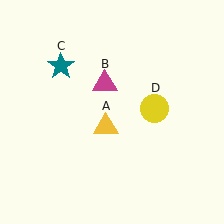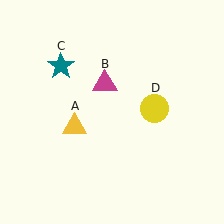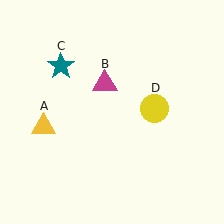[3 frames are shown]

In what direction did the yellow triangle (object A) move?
The yellow triangle (object A) moved left.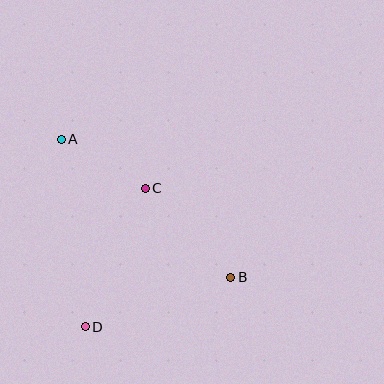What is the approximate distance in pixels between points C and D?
The distance between C and D is approximately 151 pixels.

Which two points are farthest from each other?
Points A and B are farthest from each other.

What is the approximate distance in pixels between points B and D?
The distance between B and D is approximately 153 pixels.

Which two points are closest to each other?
Points A and C are closest to each other.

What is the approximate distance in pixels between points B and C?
The distance between B and C is approximately 123 pixels.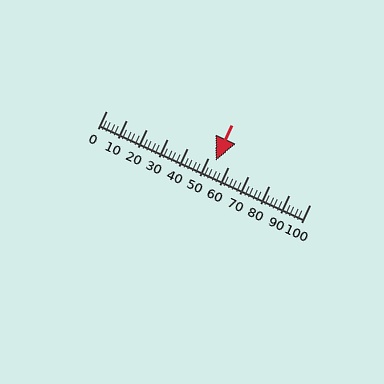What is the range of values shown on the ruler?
The ruler shows values from 0 to 100.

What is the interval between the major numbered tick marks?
The major tick marks are spaced 10 units apart.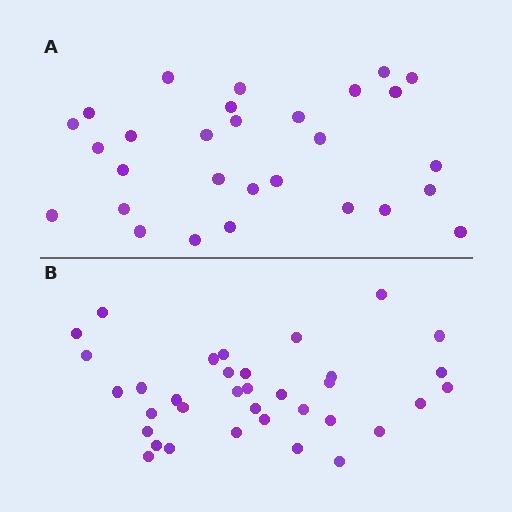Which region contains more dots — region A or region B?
Region B (the bottom region) has more dots.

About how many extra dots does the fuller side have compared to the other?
Region B has about 6 more dots than region A.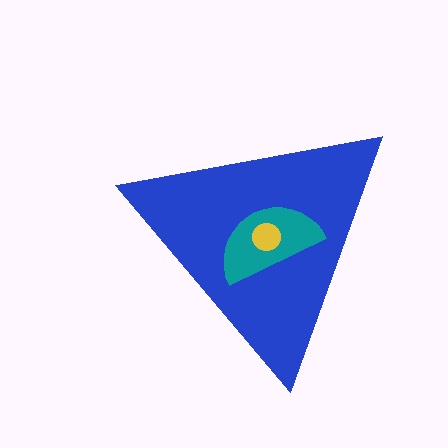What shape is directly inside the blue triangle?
The teal semicircle.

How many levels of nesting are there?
3.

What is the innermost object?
The yellow circle.